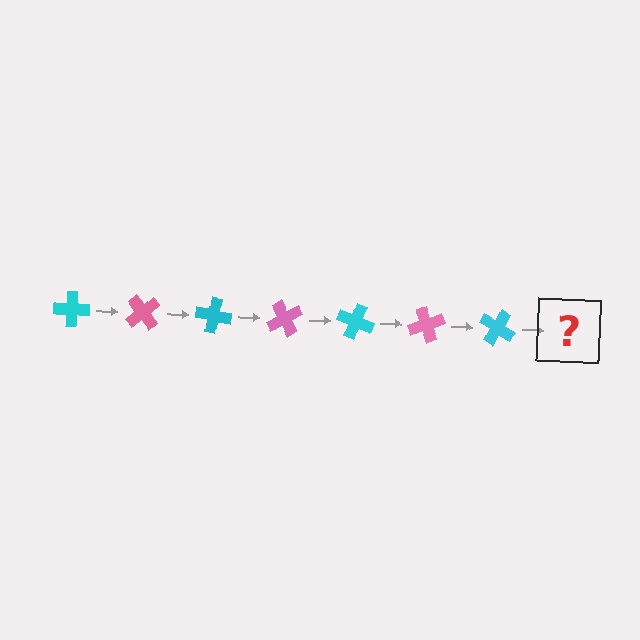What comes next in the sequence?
The next element should be a pink cross, rotated 350 degrees from the start.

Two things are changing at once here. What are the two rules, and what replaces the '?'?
The two rules are that it rotates 50 degrees each step and the color cycles through cyan and pink. The '?' should be a pink cross, rotated 350 degrees from the start.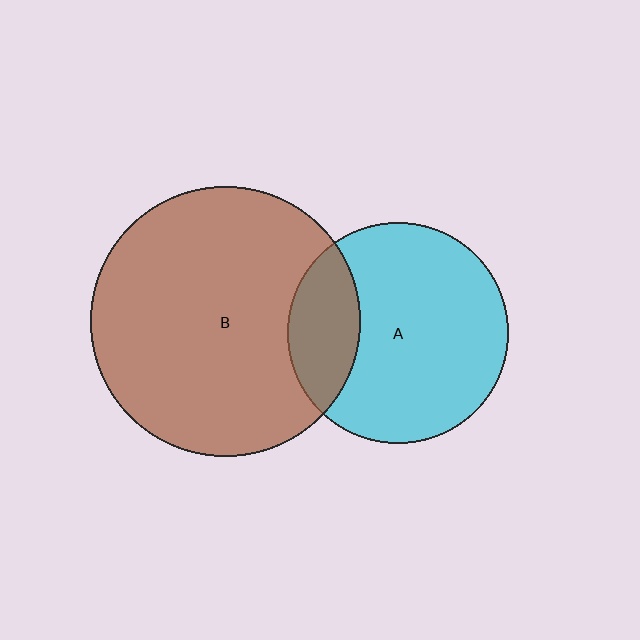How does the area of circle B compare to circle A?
Approximately 1.5 times.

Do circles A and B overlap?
Yes.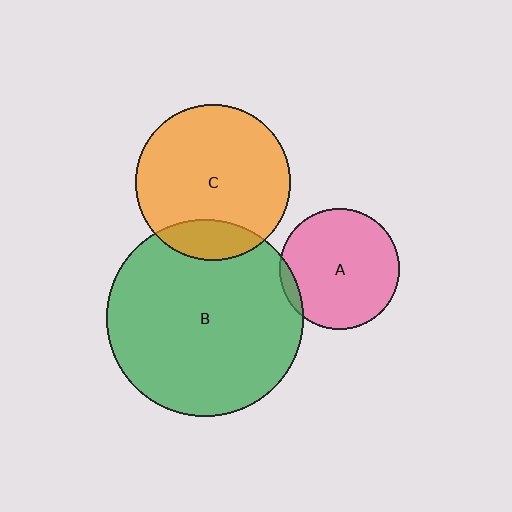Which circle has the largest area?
Circle B (green).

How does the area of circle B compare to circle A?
Approximately 2.7 times.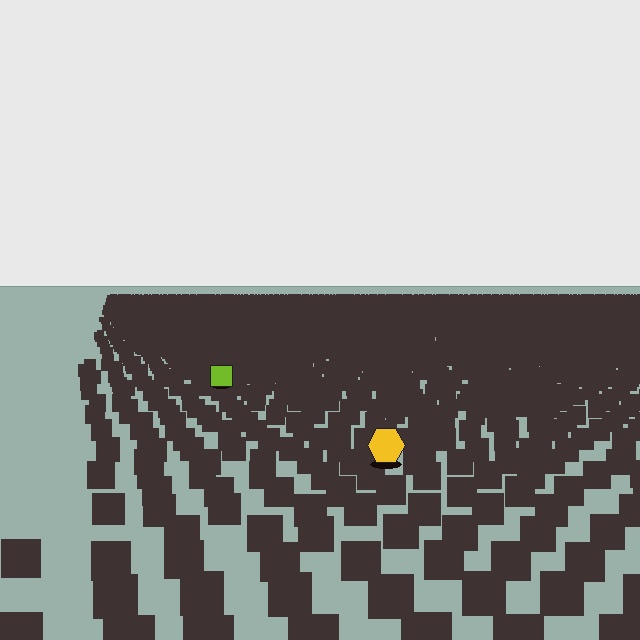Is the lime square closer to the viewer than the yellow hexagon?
No. The yellow hexagon is closer — you can tell from the texture gradient: the ground texture is coarser near it.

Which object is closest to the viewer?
The yellow hexagon is closest. The texture marks near it are larger and more spread out.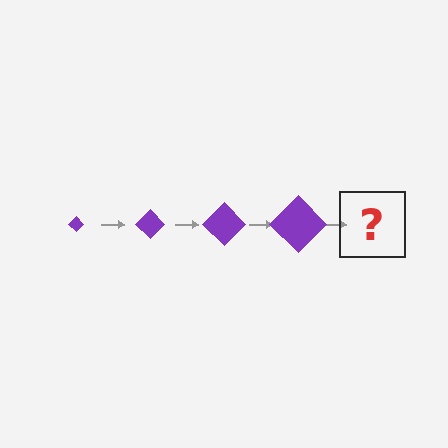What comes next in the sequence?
The next element should be a purple diamond, larger than the previous one.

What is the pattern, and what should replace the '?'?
The pattern is that the diamond gets progressively larger each step. The '?' should be a purple diamond, larger than the previous one.